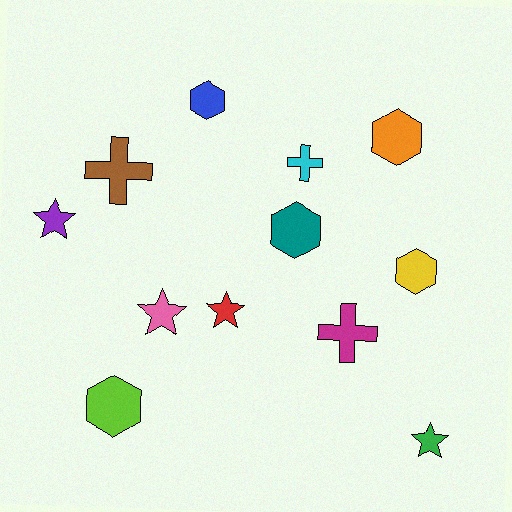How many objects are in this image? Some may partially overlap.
There are 12 objects.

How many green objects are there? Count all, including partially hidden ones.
There is 1 green object.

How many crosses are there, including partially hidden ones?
There are 3 crosses.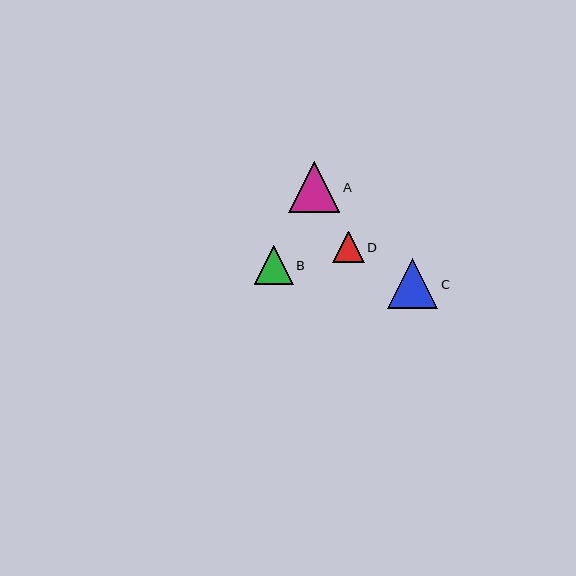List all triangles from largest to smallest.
From largest to smallest: A, C, B, D.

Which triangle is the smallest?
Triangle D is the smallest with a size of approximately 32 pixels.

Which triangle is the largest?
Triangle A is the largest with a size of approximately 52 pixels.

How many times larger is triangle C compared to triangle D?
Triangle C is approximately 1.6 times the size of triangle D.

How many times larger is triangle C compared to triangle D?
Triangle C is approximately 1.6 times the size of triangle D.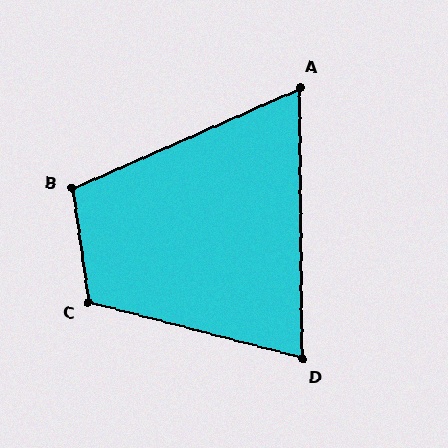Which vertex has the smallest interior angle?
A, at approximately 67 degrees.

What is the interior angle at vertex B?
Approximately 105 degrees (obtuse).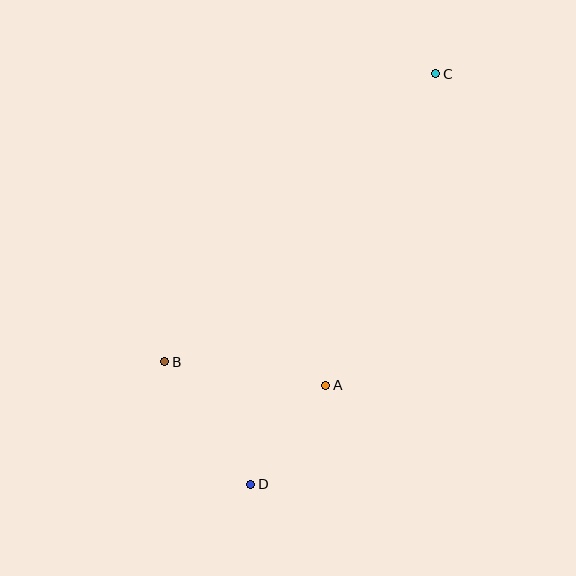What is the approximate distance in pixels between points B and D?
The distance between B and D is approximately 149 pixels.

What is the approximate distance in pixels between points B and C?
The distance between B and C is approximately 395 pixels.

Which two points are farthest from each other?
Points C and D are farthest from each other.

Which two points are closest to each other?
Points A and D are closest to each other.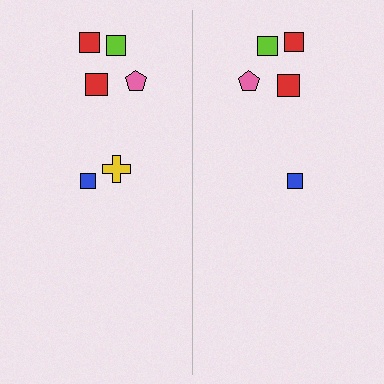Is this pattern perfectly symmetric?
No, the pattern is not perfectly symmetric. A yellow cross is missing from the right side.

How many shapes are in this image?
There are 11 shapes in this image.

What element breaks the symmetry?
A yellow cross is missing from the right side.